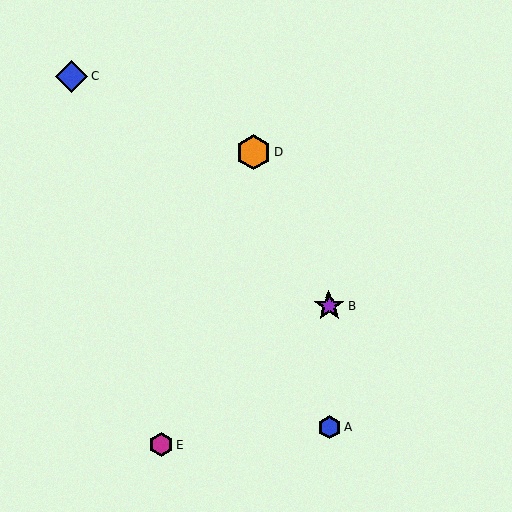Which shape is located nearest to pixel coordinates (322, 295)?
The purple star (labeled B) at (329, 306) is nearest to that location.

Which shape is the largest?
The orange hexagon (labeled D) is the largest.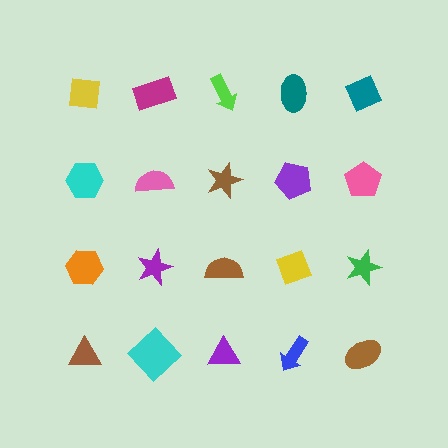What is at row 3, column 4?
A yellow diamond.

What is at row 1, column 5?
A teal diamond.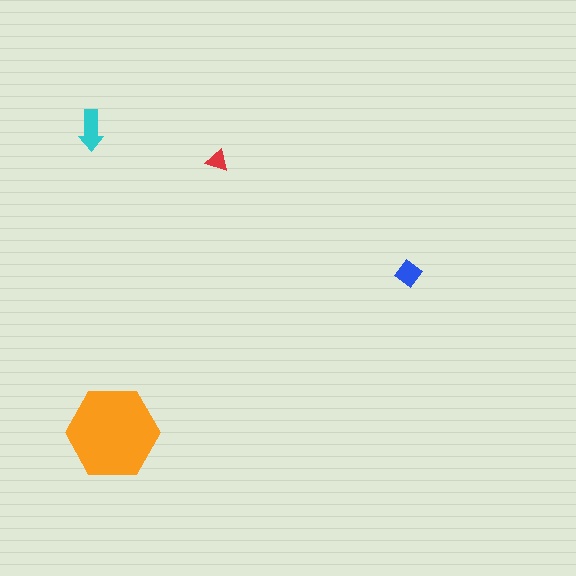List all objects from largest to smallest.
The orange hexagon, the cyan arrow, the blue diamond, the red triangle.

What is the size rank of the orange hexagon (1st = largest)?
1st.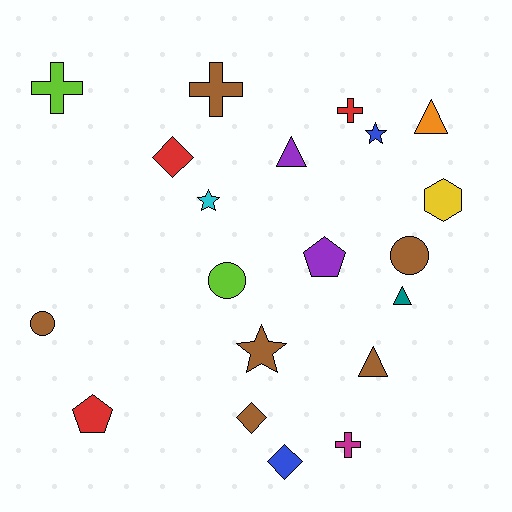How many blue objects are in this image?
There are 2 blue objects.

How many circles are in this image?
There are 3 circles.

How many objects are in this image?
There are 20 objects.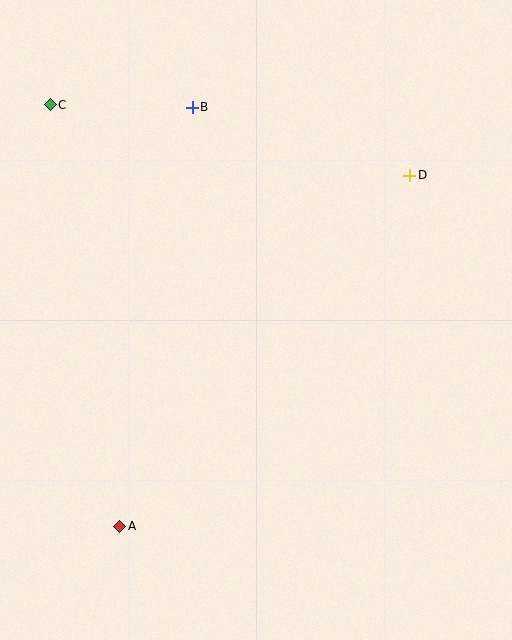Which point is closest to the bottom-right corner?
Point A is closest to the bottom-right corner.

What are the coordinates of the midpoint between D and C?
The midpoint between D and C is at (230, 140).